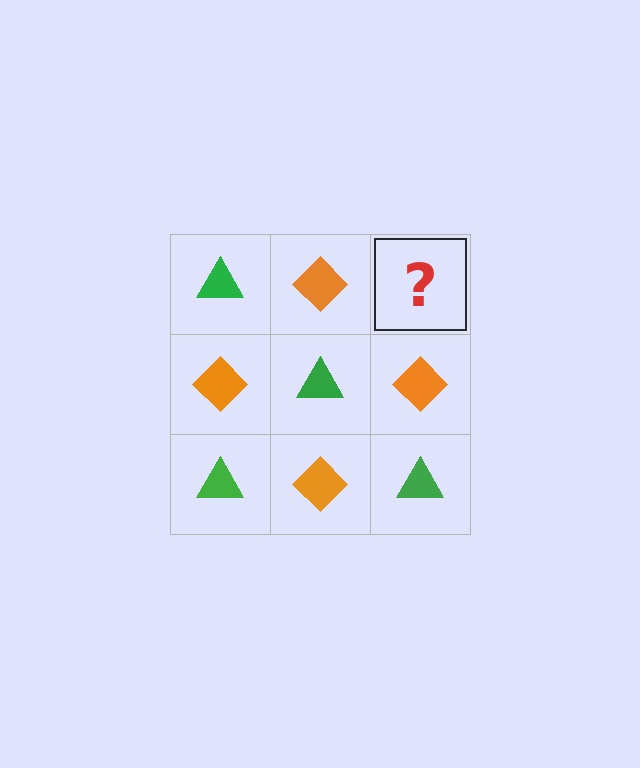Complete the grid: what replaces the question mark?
The question mark should be replaced with a green triangle.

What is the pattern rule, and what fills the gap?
The rule is that it alternates green triangle and orange diamond in a checkerboard pattern. The gap should be filled with a green triangle.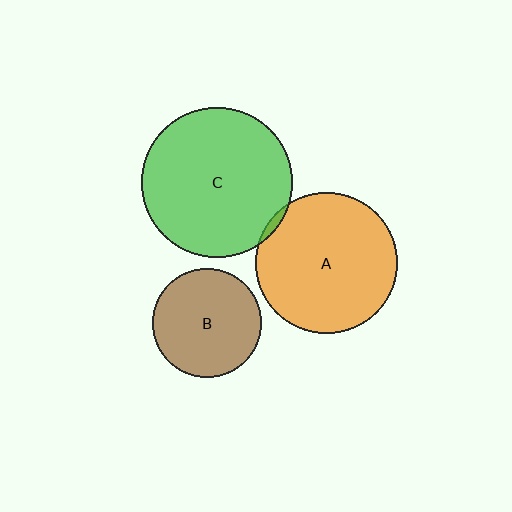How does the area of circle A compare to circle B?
Approximately 1.7 times.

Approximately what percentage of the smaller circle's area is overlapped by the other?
Approximately 5%.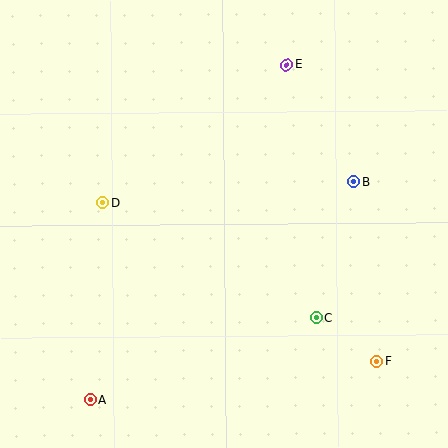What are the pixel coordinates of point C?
Point C is at (316, 318).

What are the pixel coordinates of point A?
Point A is at (91, 400).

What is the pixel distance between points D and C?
The distance between D and C is 243 pixels.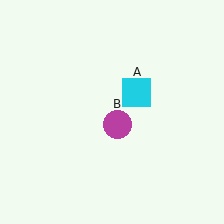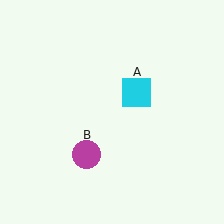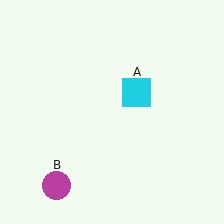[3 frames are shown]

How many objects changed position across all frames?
1 object changed position: magenta circle (object B).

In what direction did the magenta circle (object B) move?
The magenta circle (object B) moved down and to the left.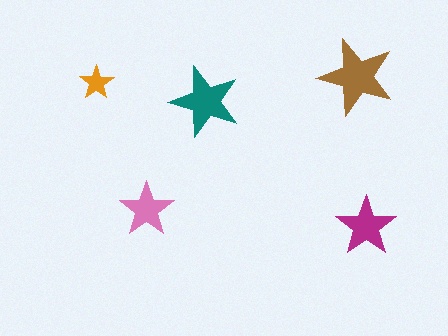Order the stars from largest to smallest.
the brown one, the teal one, the magenta one, the pink one, the orange one.